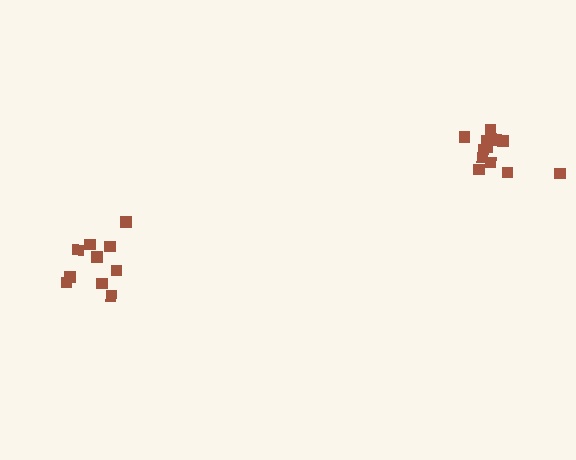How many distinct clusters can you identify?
There are 2 distinct clusters.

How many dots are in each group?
Group 1: 13 dots, Group 2: 10 dots (23 total).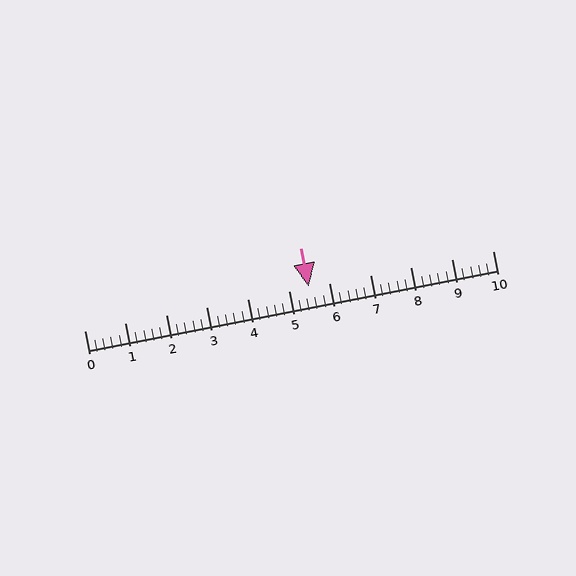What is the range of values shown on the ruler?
The ruler shows values from 0 to 10.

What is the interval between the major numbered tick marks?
The major tick marks are spaced 1 units apart.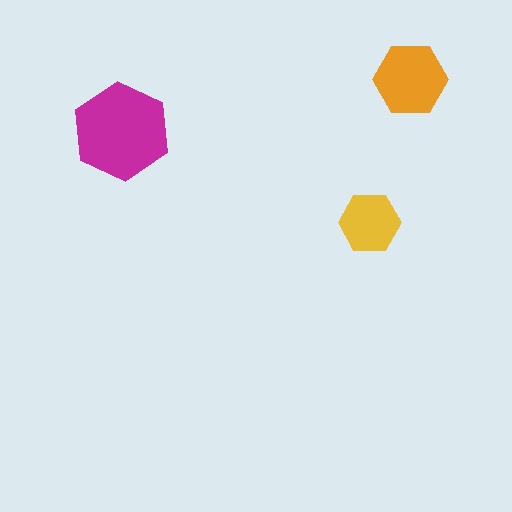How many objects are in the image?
There are 3 objects in the image.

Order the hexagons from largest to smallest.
the magenta one, the orange one, the yellow one.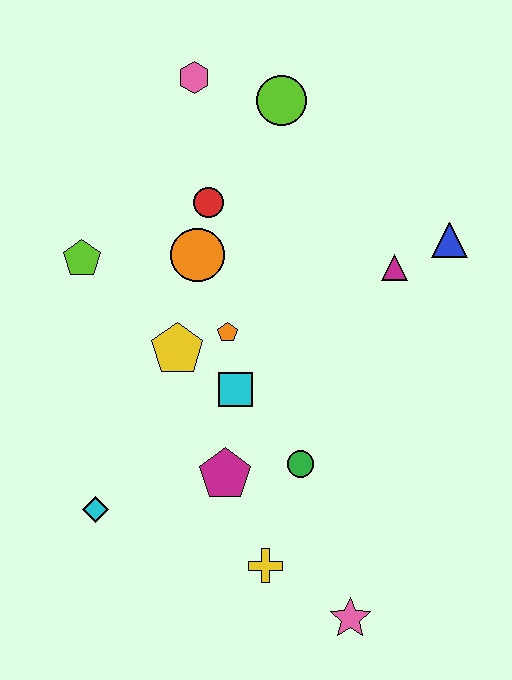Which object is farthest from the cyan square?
The pink hexagon is farthest from the cyan square.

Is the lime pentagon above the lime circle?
No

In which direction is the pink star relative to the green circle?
The pink star is below the green circle.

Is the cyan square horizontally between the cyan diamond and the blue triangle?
Yes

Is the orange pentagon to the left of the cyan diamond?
No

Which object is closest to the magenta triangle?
The blue triangle is closest to the magenta triangle.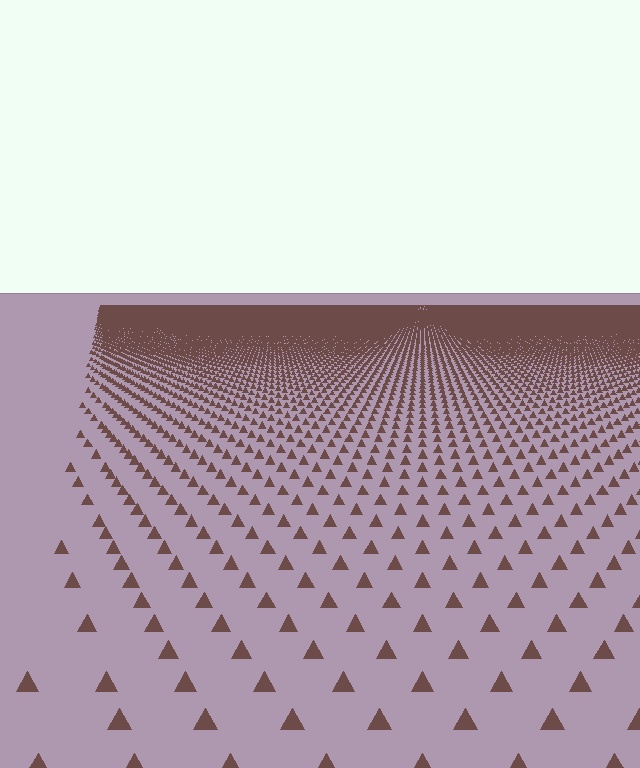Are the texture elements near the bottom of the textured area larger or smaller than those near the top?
Larger. Near the bottom, elements are closer to the viewer and appear at a bigger on-screen size.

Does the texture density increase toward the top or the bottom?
Density increases toward the top.